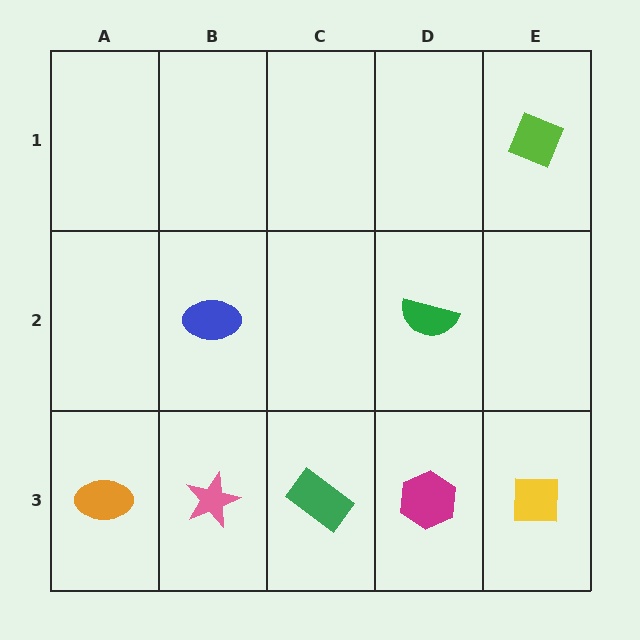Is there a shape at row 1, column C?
No, that cell is empty.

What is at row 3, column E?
A yellow square.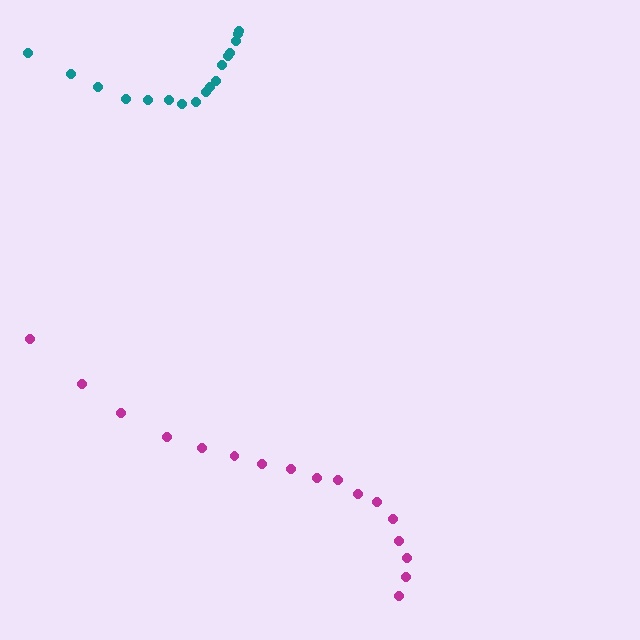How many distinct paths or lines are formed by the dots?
There are 2 distinct paths.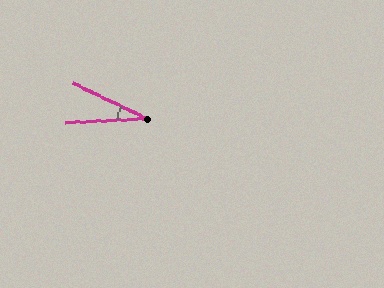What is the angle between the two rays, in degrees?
Approximately 29 degrees.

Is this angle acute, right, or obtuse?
It is acute.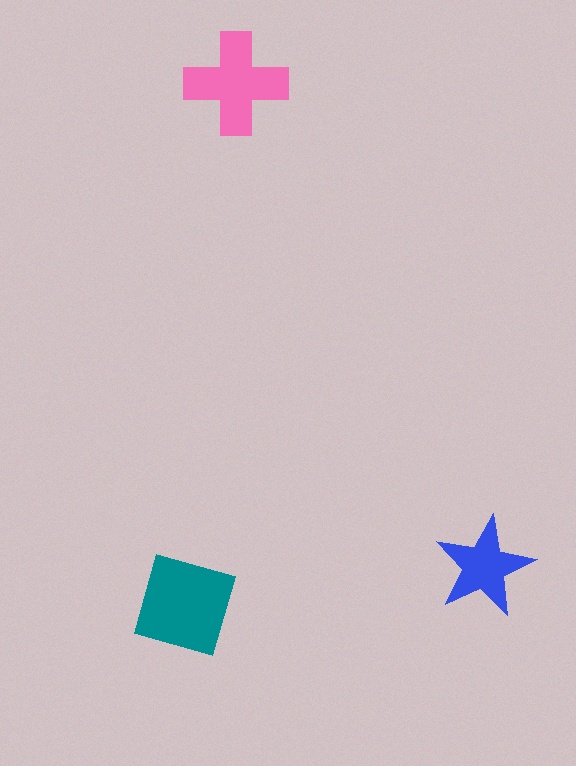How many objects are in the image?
There are 3 objects in the image.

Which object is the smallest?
The blue star.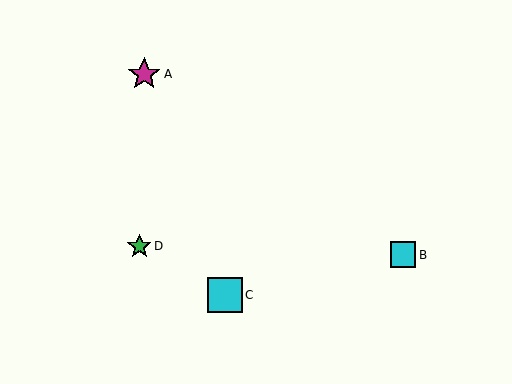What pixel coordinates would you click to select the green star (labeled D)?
Click at (139, 246) to select the green star D.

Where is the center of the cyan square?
The center of the cyan square is at (403, 255).